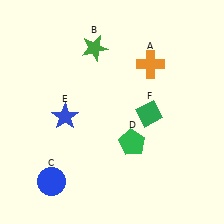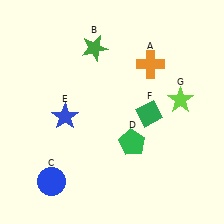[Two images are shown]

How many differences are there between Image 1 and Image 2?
There is 1 difference between the two images.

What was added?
A lime star (G) was added in Image 2.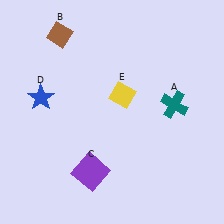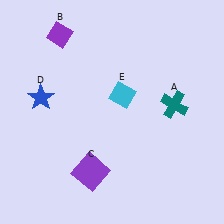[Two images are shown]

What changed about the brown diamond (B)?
In Image 1, B is brown. In Image 2, it changed to purple.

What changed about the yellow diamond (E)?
In Image 1, E is yellow. In Image 2, it changed to cyan.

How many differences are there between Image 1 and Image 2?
There are 2 differences between the two images.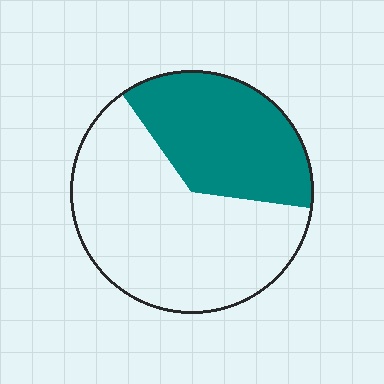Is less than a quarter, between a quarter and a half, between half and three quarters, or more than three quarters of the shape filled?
Between a quarter and a half.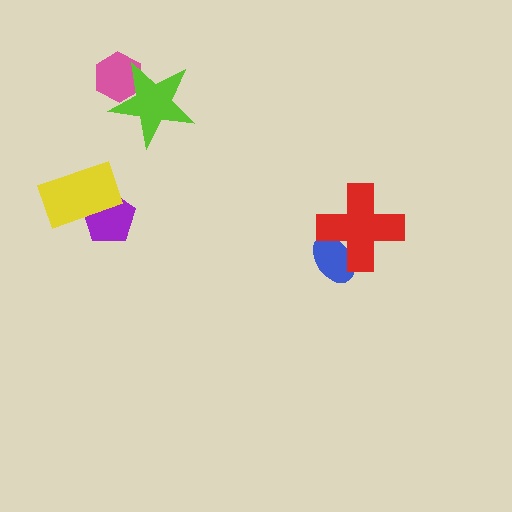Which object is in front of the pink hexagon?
The lime star is in front of the pink hexagon.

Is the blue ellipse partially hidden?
Yes, it is partially covered by another shape.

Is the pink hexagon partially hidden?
Yes, it is partially covered by another shape.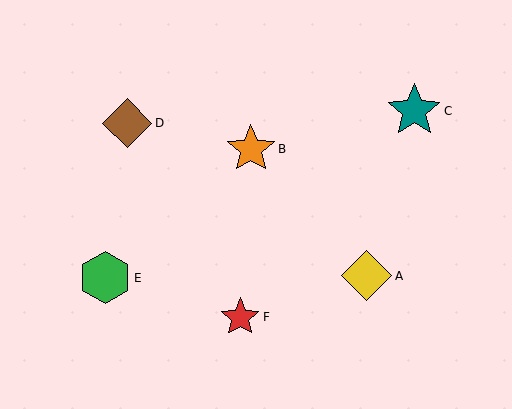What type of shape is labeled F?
Shape F is a red star.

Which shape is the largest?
The teal star (labeled C) is the largest.